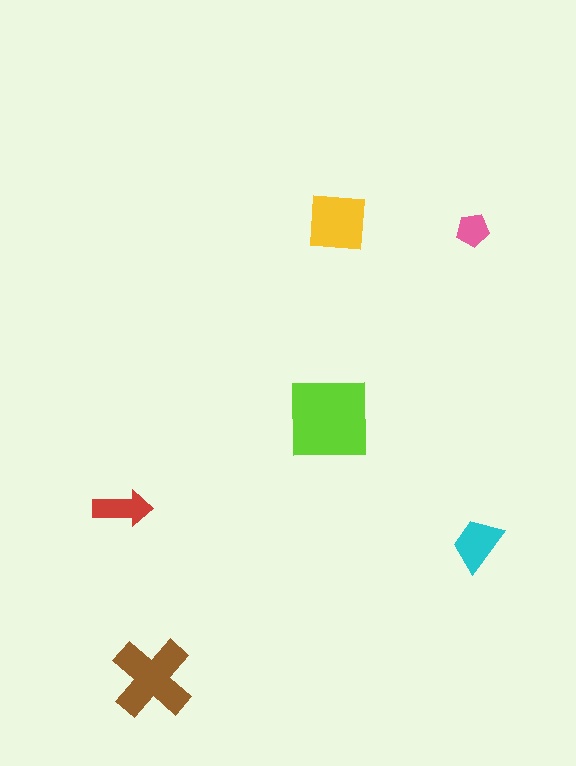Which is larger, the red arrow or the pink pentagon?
The red arrow.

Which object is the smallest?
The pink pentagon.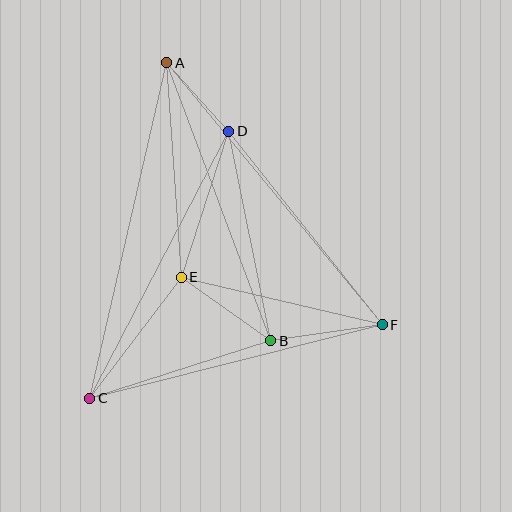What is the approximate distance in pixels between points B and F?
The distance between B and F is approximately 113 pixels.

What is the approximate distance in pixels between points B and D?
The distance between B and D is approximately 214 pixels.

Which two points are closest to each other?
Points A and D are closest to each other.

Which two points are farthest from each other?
Points A and C are farthest from each other.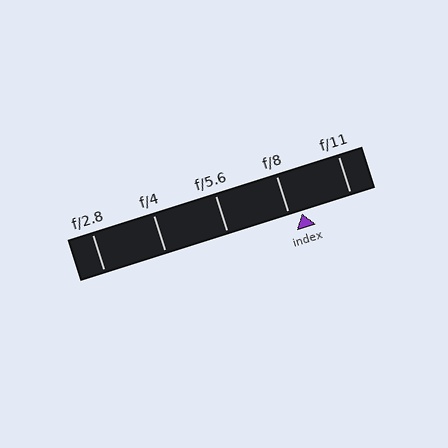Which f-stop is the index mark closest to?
The index mark is closest to f/8.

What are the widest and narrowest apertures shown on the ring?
The widest aperture shown is f/2.8 and the narrowest is f/11.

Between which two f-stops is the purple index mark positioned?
The index mark is between f/8 and f/11.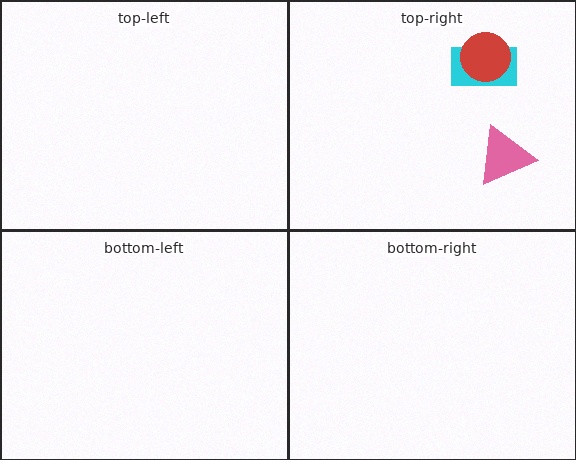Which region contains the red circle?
The top-right region.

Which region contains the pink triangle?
The top-right region.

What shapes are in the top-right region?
The pink triangle, the cyan rectangle, the red circle.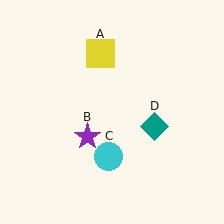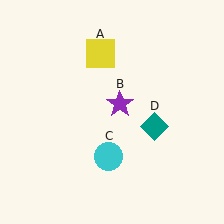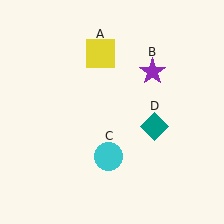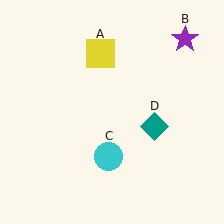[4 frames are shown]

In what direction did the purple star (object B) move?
The purple star (object B) moved up and to the right.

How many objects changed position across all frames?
1 object changed position: purple star (object B).